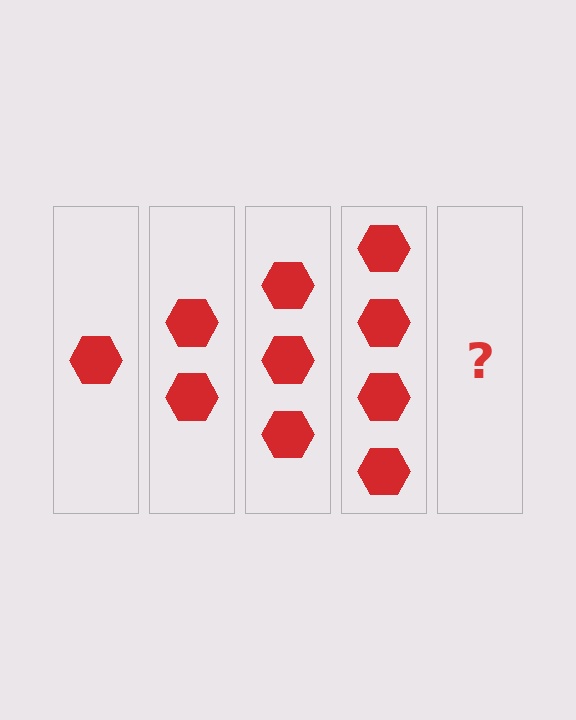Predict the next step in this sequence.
The next step is 5 hexagons.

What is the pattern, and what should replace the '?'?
The pattern is that each step adds one more hexagon. The '?' should be 5 hexagons.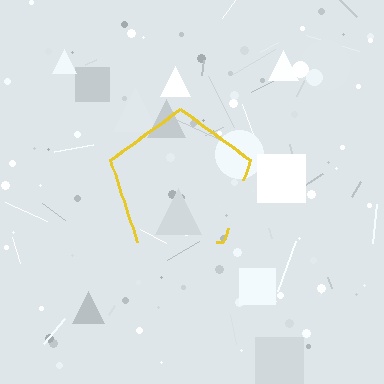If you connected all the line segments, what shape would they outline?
They would outline a pentagon.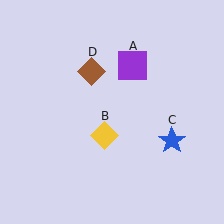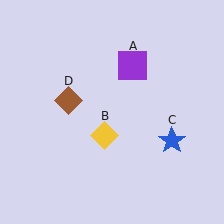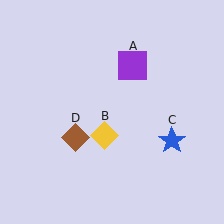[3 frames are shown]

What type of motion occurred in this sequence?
The brown diamond (object D) rotated counterclockwise around the center of the scene.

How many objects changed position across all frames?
1 object changed position: brown diamond (object D).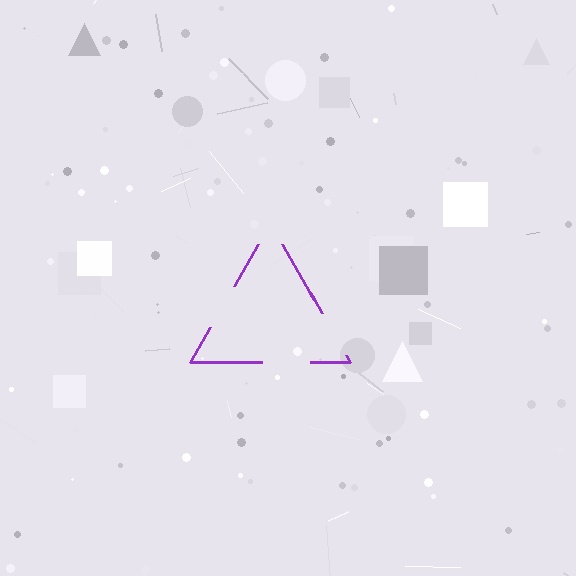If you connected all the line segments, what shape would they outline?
They would outline a triangle.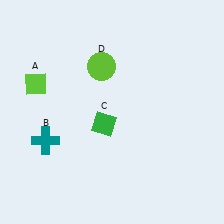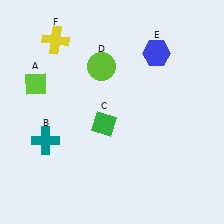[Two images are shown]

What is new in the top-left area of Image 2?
A yellow cross (F) was added in the top-left area of Image 2.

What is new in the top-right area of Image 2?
A blue hexagon (E) was added in the top-right area of Image 2.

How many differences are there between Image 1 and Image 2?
There are 2 differences between the two images.